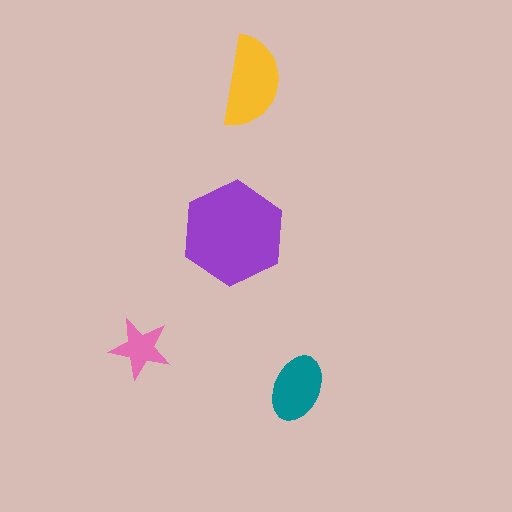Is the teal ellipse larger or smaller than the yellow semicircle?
Smaller.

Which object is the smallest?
The pink star.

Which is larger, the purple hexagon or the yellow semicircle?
The purple hexagon.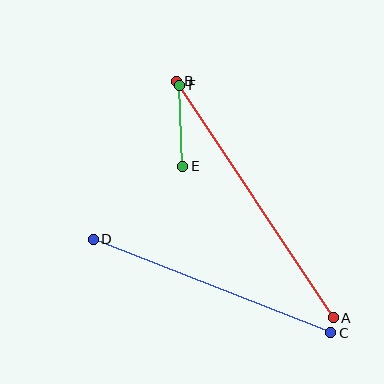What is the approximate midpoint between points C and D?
The midpoint is at approximately (212, 286) pixels.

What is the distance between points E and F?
The distance is approximately 81 pixels.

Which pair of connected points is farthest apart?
Points A and B are farthest apart.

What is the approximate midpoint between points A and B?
The midpoint is at approximately (255, 200) pixels.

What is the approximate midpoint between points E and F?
The midpoint is at approximately (181, 126) pixels.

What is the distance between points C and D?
The distance is approximately 256 pixels.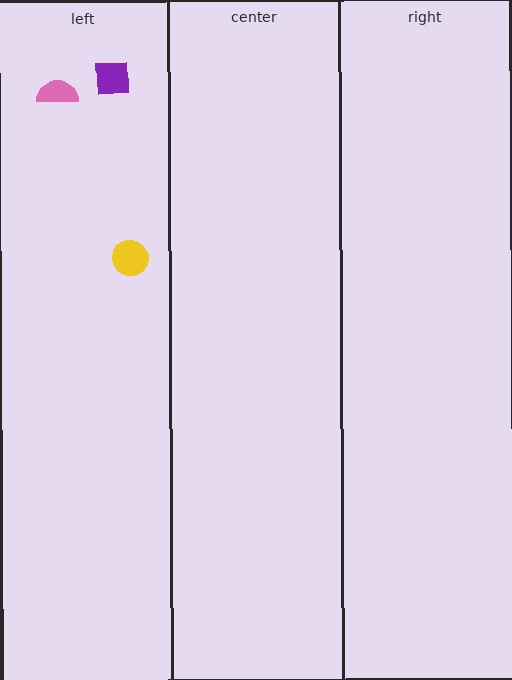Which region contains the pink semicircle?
The left region.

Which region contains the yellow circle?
The left region.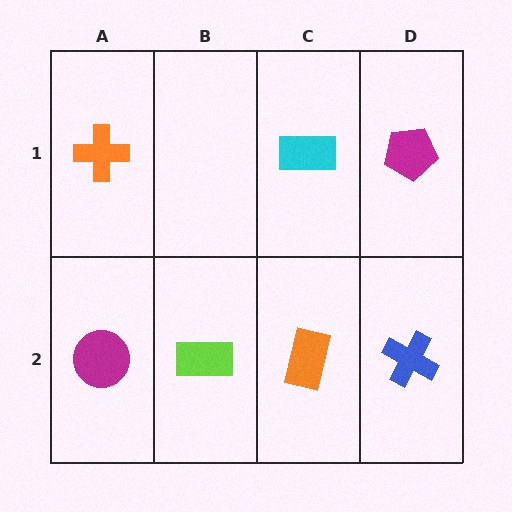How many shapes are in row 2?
4 shapes.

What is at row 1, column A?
An orange cross.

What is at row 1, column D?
A magenta pentagon.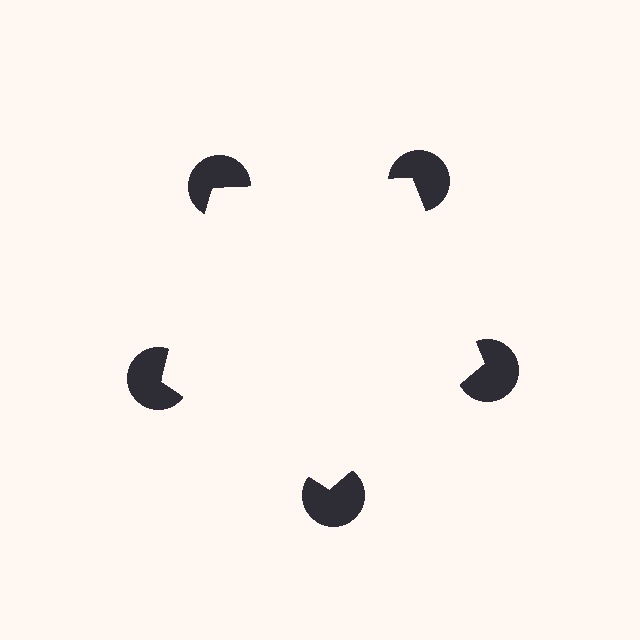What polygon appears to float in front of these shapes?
An illusory pentagon — its edges are inferred from the aligned wedge cuts in the pac-man discs, not physically drawn.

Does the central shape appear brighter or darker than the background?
It typically appears slightly brighter than the background, even though no actual brightness change is drawn.